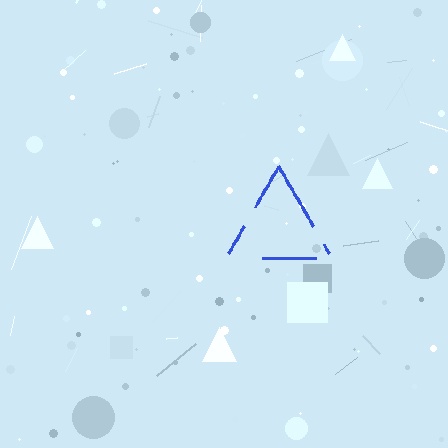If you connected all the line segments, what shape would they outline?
They would outline a triangle.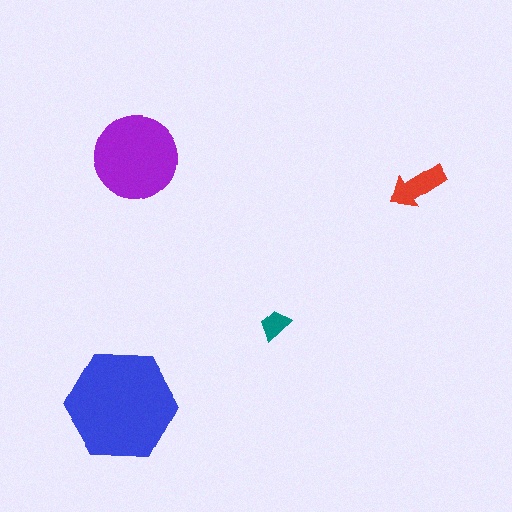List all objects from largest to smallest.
The blue hexagon, the purple circle, the red arrow, the teal trapezoid.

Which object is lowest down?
The blue hexagon is bottommost.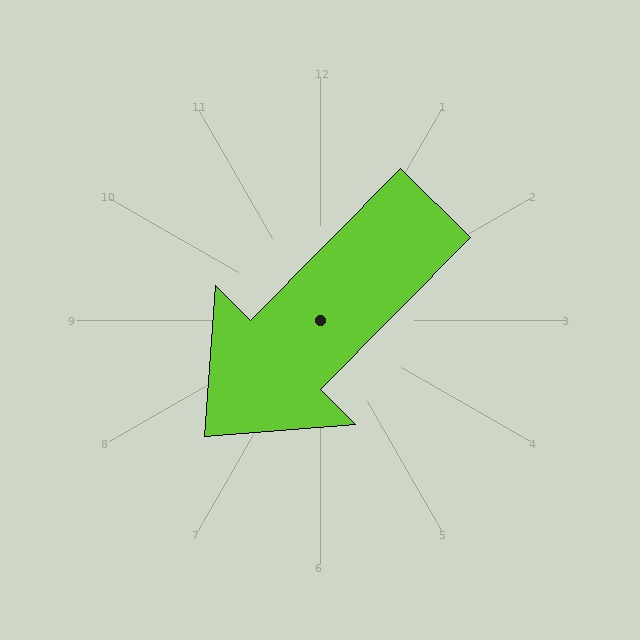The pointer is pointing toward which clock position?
Roughly 7 o'clock.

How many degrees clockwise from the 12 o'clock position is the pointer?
Approximately 225 degrees.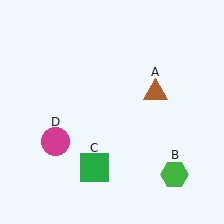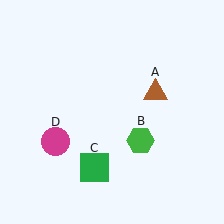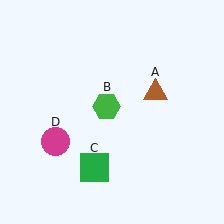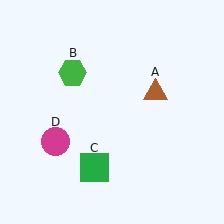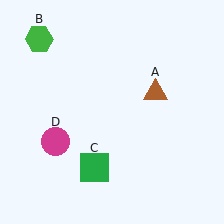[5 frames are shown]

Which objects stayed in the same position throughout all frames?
Brown triangle (object A) and green square (object C) and magenta circle (object D) remained stationary.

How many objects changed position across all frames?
1 object changed position: green hexagon (object B).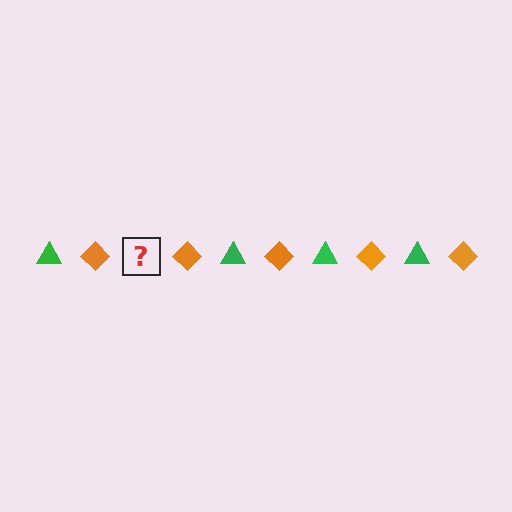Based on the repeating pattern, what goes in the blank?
The blank should be a green triangle.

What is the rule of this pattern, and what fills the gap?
The rule is that the pattern alternates between green triangle and orange diamond. The gap should be filled with a green triangle.